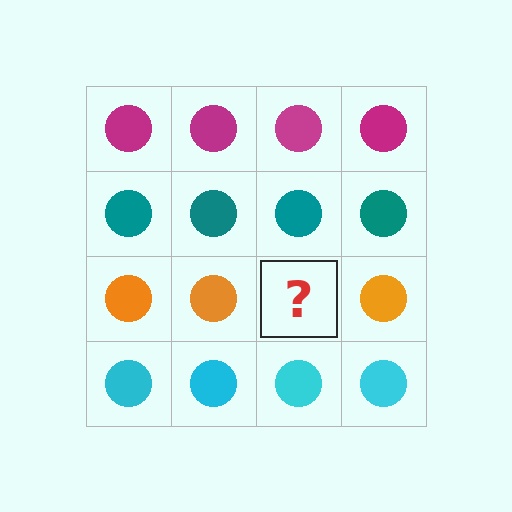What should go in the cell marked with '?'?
The missing cell should contain an orange circle.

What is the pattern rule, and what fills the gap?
The rule is that each row has a consistent color. The gap should be filled with an orange circle.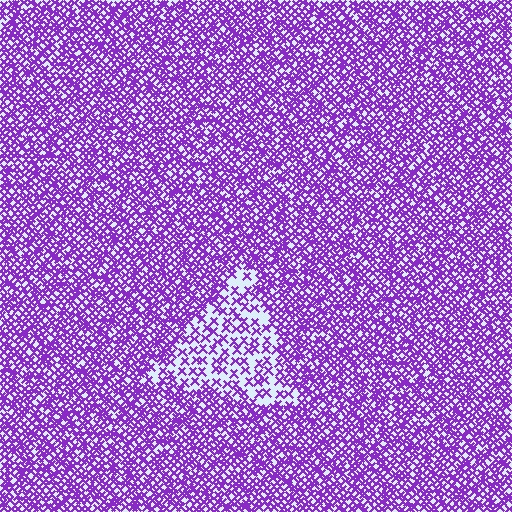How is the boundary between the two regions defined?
The boundary is defined by a change in element density (approximately 2.2x ratio). All elements are the same color, size, and shape.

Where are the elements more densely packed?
The elements are more densely packed outside the triangle boundary.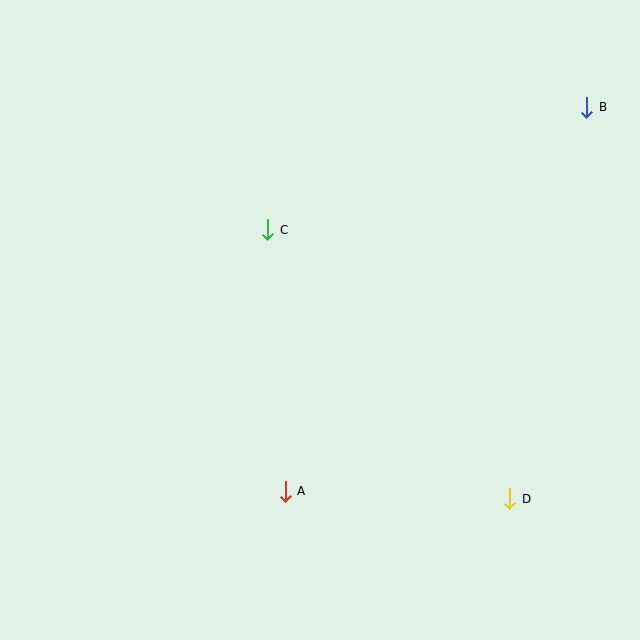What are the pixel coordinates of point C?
Point C is at (268, 230).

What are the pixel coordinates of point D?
Point D is at (510, 499).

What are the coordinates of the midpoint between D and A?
The midpoint between D and A is at (397, 495).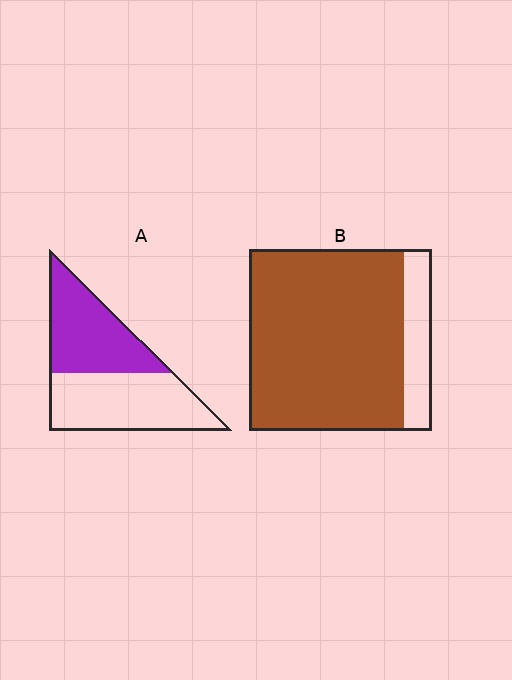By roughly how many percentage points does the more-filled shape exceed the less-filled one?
By roughly 40 percentage points (B over A).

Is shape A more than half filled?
Roughly half.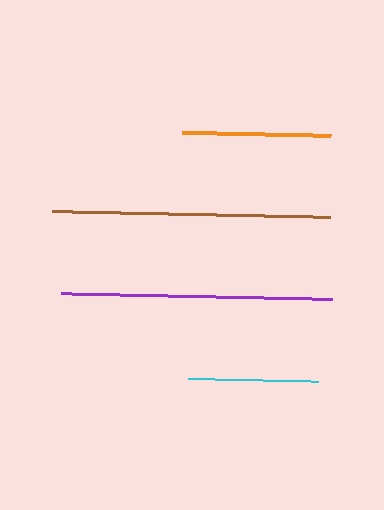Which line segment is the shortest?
The cyan line is the shortest at approximately 130 pixels.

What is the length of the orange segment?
The orange segment is approximately 149 pixels long.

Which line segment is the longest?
The brown line is the longest at approximately 278 pixels.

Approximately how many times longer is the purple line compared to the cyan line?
The purple line is approximately 2.1 times the length of the cyan line.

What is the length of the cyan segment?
The cyan segment is approximately 130 pixels long.